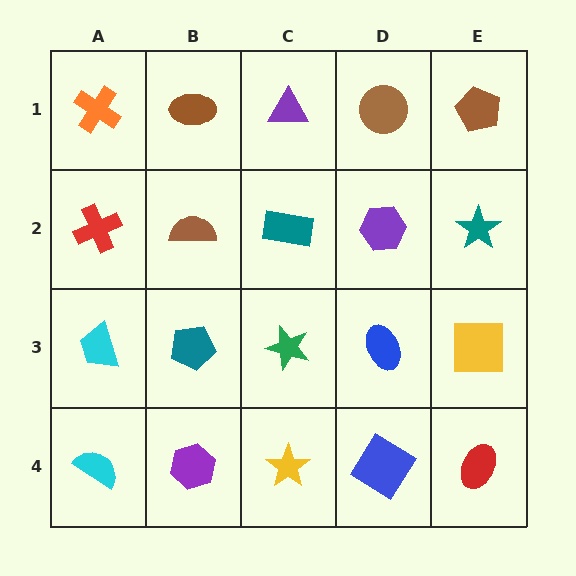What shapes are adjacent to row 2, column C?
A purple triangle (row 1, column C), a green star (row 3, column C), a brown semicircle (row 2, column B), a purple hexagon (row 2, column D).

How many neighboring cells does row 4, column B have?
3.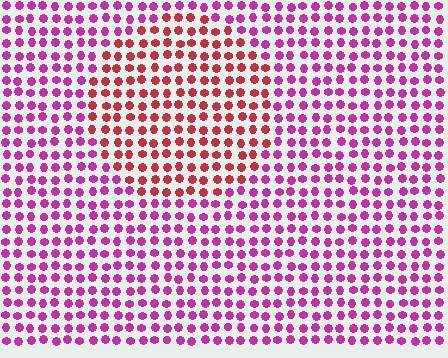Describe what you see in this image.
The image is filled with small magenta elements in a uniform arrangement. A circle-shaped region is visible where the elements are tinted to a slightly different hue, forming a subtle color boundary.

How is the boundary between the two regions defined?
The boundary is defined purely by a slight shift in hue (about 41 degrees). Spacing, size, and orientation are identical on both sides.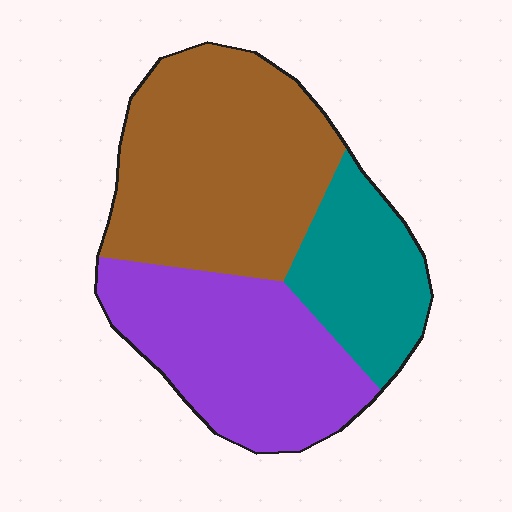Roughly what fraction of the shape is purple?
Purple covers 35% of the shape.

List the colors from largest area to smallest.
From largest to smallest: brown, purple, teal.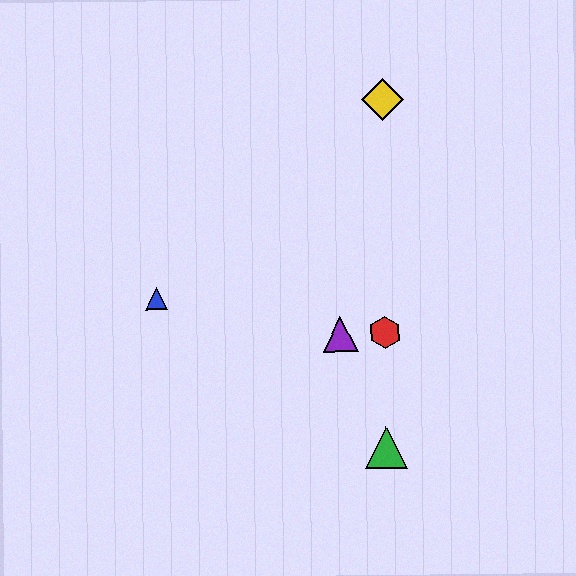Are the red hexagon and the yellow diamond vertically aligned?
Yes, both are at x≈385.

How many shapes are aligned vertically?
3 shapes (the red hexagon, the green triangle, the yellow diamond) are aligned vertically.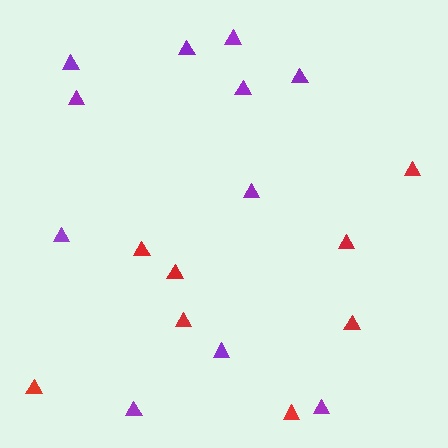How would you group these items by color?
There are 2 groups: one group of red triangles (8) and one group of purple triangles (11).